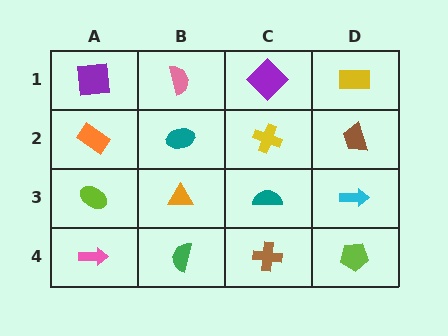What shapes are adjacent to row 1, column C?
A yellow cross (row 2, column C), a pink semicircle (row 1, column B), a yellow rectangle (row 1, column D).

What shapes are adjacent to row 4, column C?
A teal semicircle (row 3, column C), a green semicircle (row 4, column B), a lime pentagon (row 4, column D).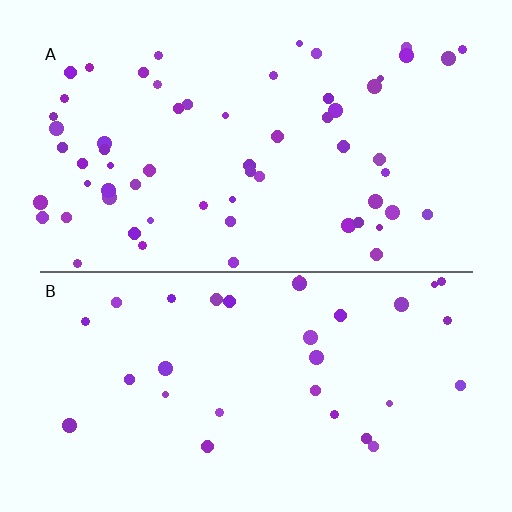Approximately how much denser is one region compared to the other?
Approximately 1.9× — region A over region B.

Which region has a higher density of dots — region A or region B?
A (the top).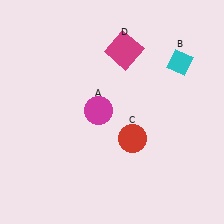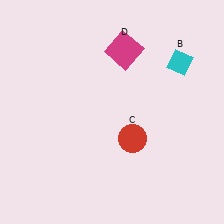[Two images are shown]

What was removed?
The magenta circle (A) was removed in Image 2.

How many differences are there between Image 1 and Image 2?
There is 1 difference between the two images.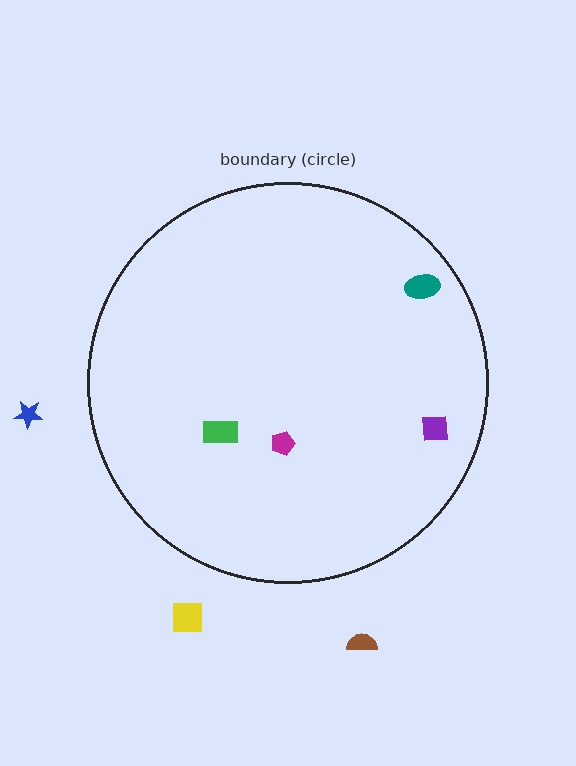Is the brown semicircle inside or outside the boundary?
Outside.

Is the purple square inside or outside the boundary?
Inside.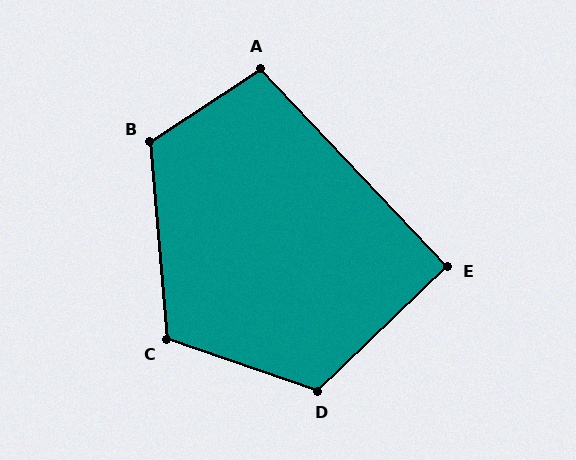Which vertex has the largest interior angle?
B, at approximately 119 degrees.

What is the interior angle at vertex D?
Approximately 118 degrees (obtuse).